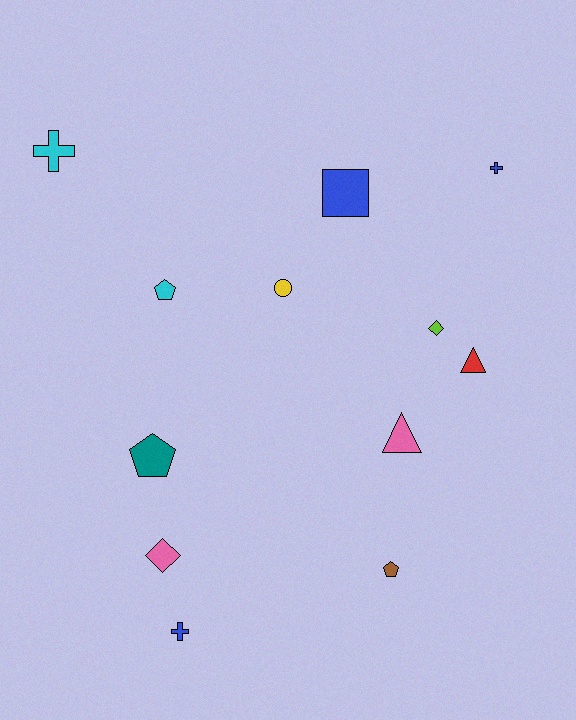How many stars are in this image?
There are no stars.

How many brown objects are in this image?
There is 1 brown object.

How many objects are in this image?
There are 12 objects.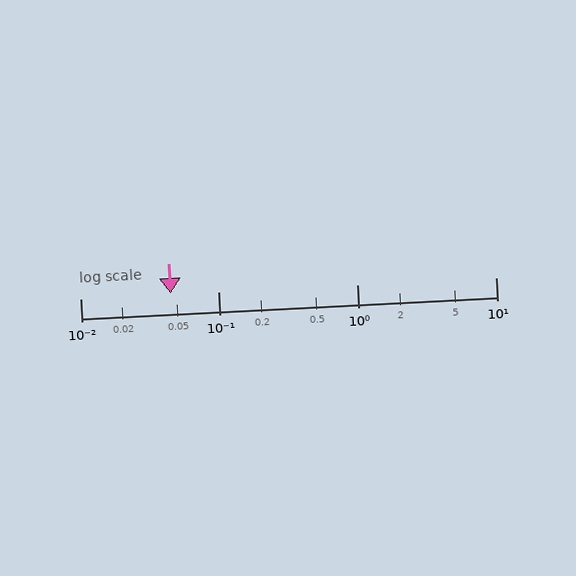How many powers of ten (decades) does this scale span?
The scale spans 3 decades, from 0.01 to 10.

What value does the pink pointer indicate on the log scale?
The pointer indicates approximately 0.045.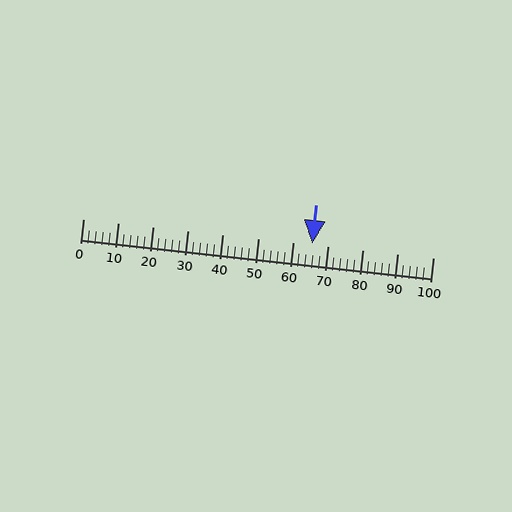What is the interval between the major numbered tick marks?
The major tick marks are spaced 10 units apart.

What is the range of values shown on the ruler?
The ruler shows values from 0 to 100.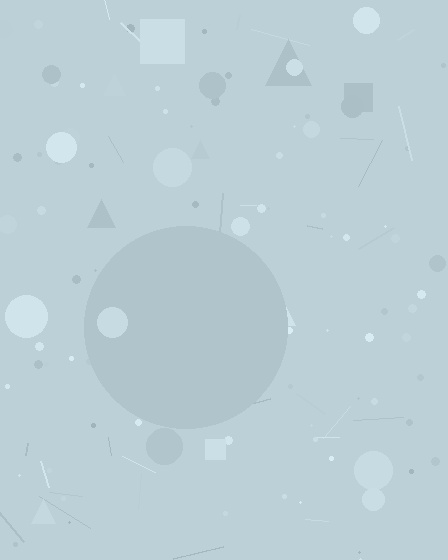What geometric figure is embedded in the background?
A circle is embedded in the background.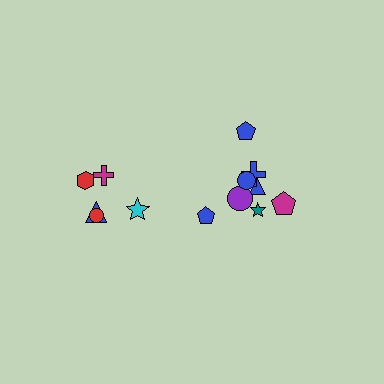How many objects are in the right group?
There are 8 objects.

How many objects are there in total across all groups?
There are 13 objects.